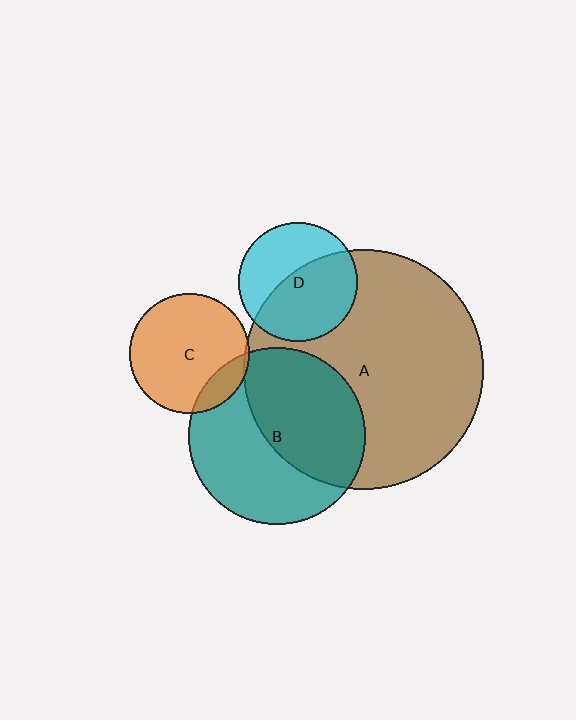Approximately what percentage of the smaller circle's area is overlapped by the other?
Approximately 55%.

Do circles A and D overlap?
Yes.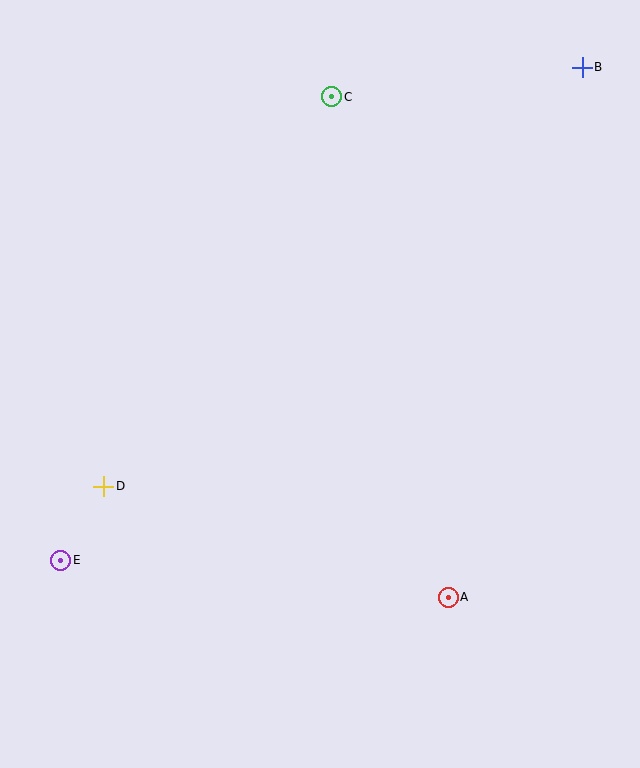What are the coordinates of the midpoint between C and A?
The midpoint between C and A is at (390, 347).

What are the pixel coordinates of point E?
Point E is at (61, 560).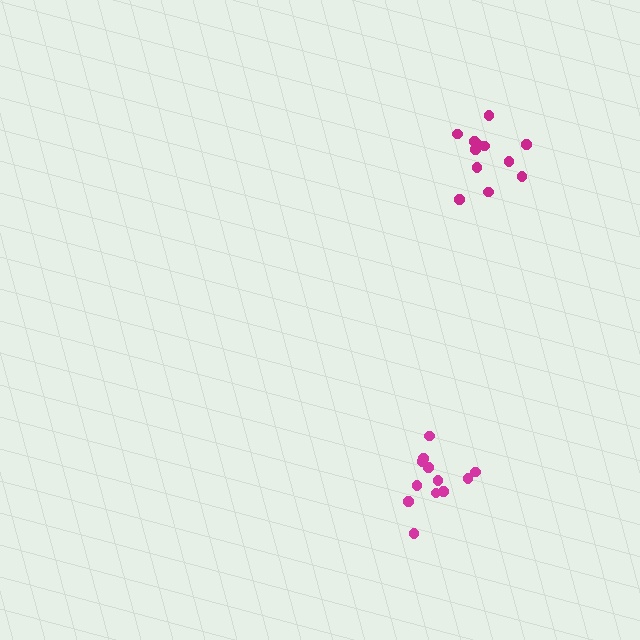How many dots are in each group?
Group 1: 12 dots, Group 2: 12 dots (24 total).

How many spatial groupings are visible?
There are 2 spatial groupings.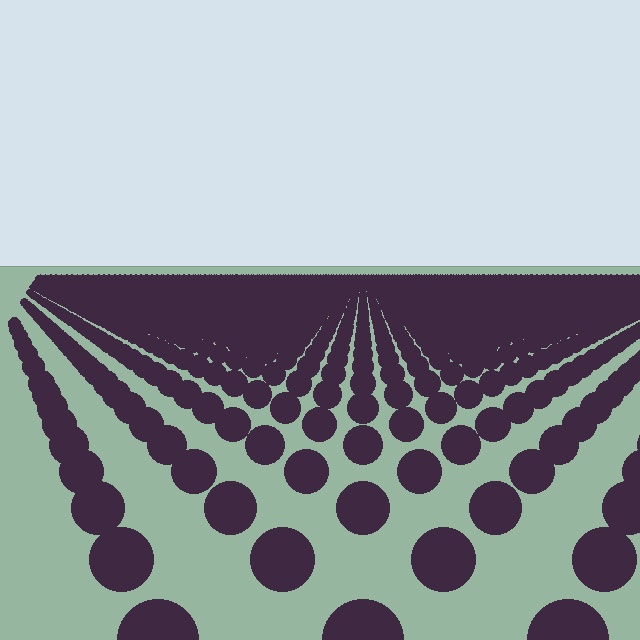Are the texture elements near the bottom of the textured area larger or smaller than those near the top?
Larger. Near the bottom, elements are closer to the viewer and appear at a bigger on-screen size.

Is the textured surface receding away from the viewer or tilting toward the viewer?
The surface is receding away from the viewer. Texture elements get smaller and denser toward the top.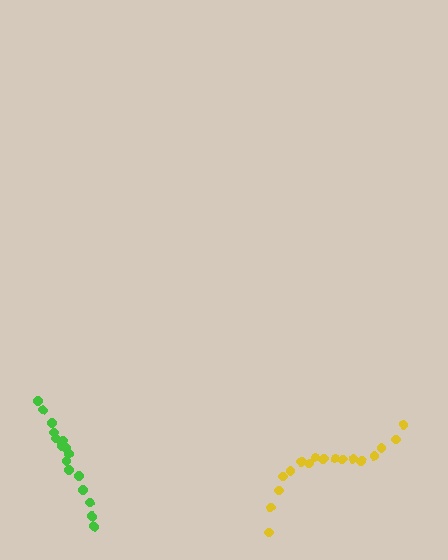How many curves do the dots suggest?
There are 2 distinct paths.